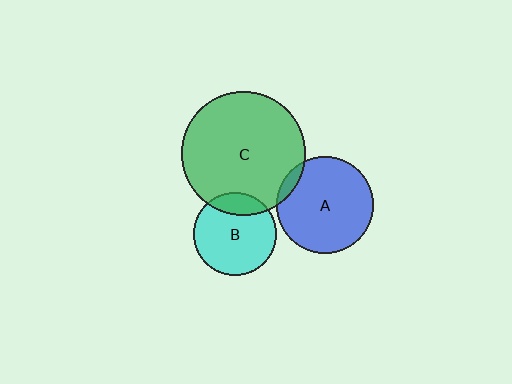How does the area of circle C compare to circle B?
Approximately 2.2 times.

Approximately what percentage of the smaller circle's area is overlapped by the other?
Approximately 20%.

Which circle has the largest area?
Circle C (green).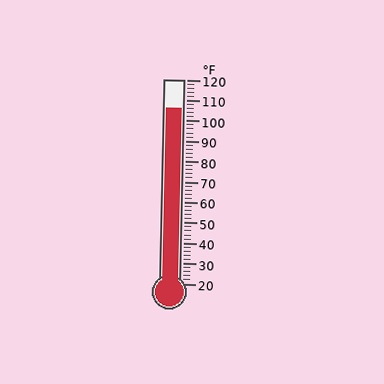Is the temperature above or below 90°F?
The temperature is above 90°F.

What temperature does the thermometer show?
The thermometer shows approximately 106°F.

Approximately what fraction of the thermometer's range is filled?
The thermometer is filled to approximately 85% of its range.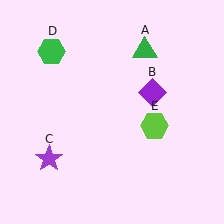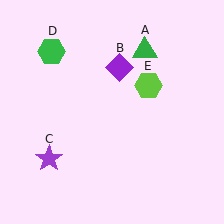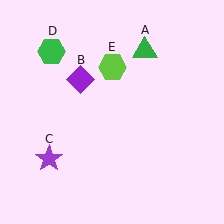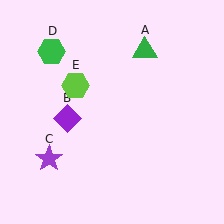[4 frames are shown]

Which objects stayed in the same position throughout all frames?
Green triangle (object A) and purple star (object C) and green hexagon (object D) remained stationary.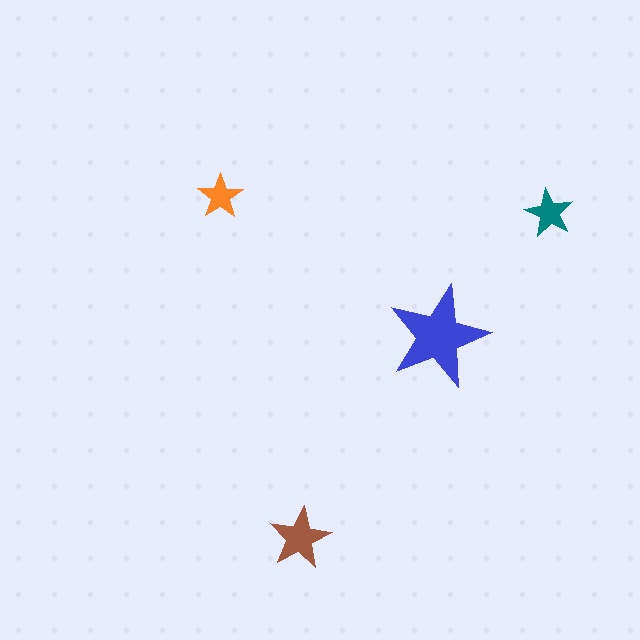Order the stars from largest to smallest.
the blue one, the brown one, the teal one, the orange one.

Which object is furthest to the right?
The teal star is rightmost.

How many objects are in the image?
There are 4 objects in the image.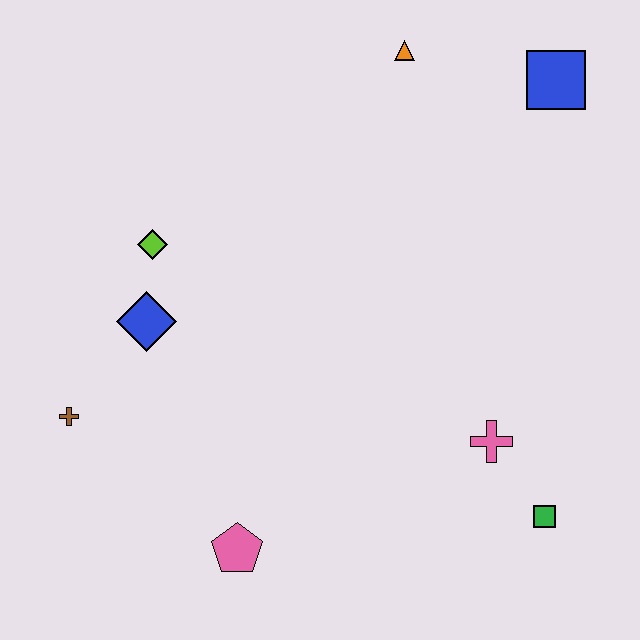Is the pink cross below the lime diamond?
Yes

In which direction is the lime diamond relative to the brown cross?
The lime diamond is above the brown cross.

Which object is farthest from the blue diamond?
The blue square is farthest from the blue diamond.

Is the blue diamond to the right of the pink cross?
No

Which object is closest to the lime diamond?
The blue diamond is closest to the lime diamond.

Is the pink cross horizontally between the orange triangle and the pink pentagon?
No